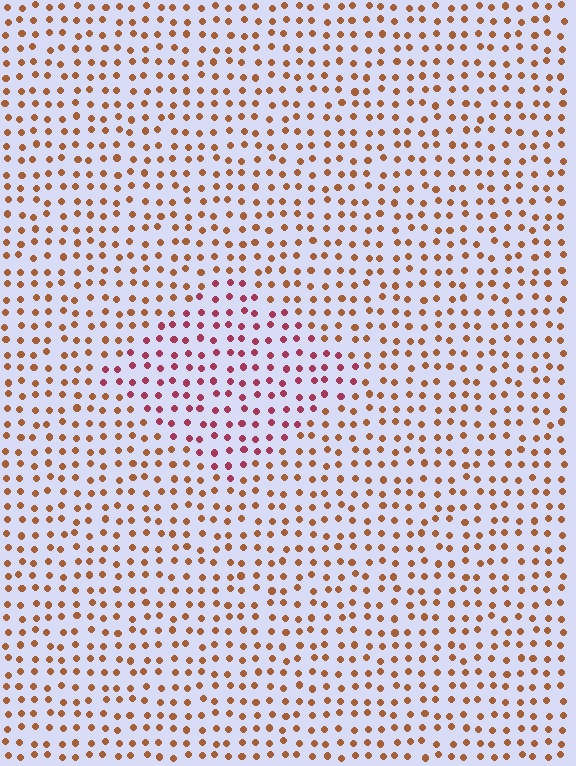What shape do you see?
I see a diamond.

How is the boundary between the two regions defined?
The boundary is defined purely by a slight shift in hue (about 42 degrees). Spacing, size, and orientation are identical on both sides.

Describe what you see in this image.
The image is filled with small brown elements in a uniform arrangement. A diamond-shaped region is visible where the elements are tinted to a slightly different hue, forming a subtle color boundary.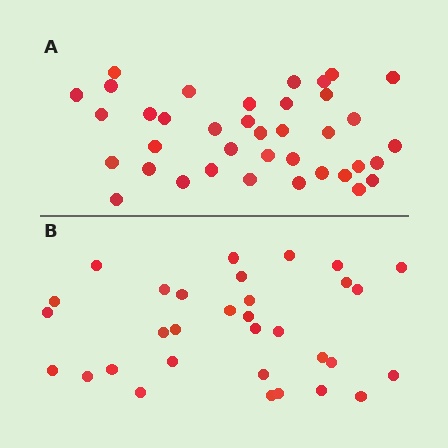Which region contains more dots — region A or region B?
Region A (the top region) has more dots.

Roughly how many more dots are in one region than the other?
Region A has about 6 more dots than region B.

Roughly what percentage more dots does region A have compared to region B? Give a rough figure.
About 20% more.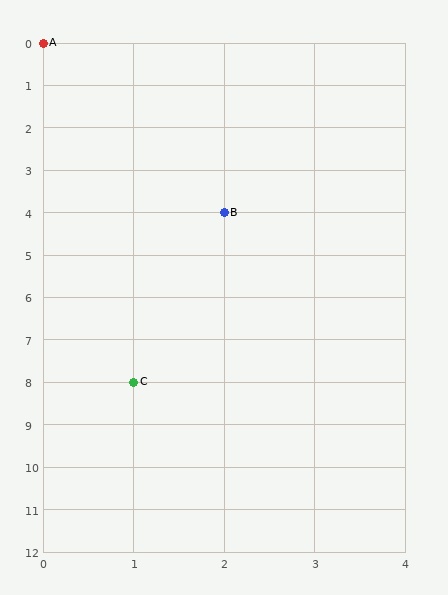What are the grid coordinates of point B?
Point B is at grid coordinates (2, 4).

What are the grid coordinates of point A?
Point A is at grid coordinates (0, 0).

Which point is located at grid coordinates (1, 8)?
Point C is at (1, 8).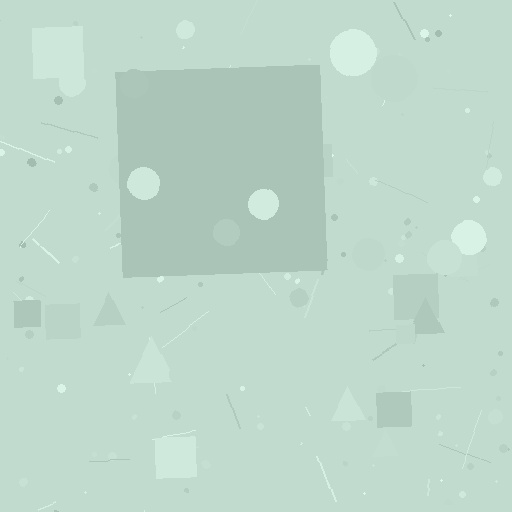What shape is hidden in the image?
A square is hidden in the image.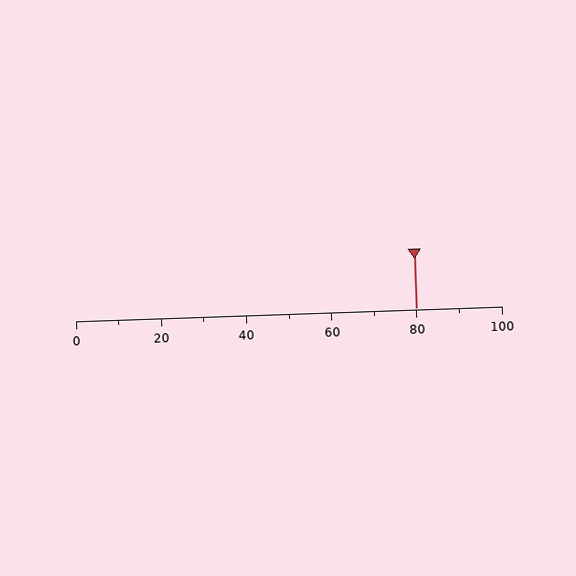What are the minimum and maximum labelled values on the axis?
The axis runs from 0 to 100.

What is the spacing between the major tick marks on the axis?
The major ticks are spaced 20 apart.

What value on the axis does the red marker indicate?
The marker indicates approximately 80.